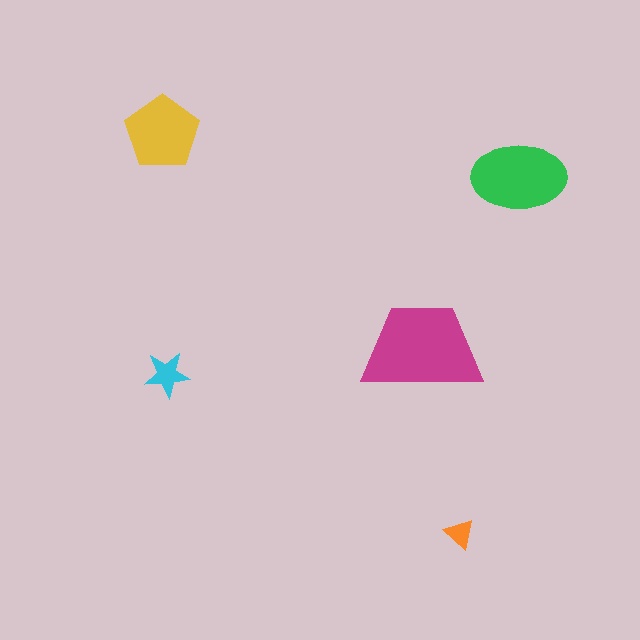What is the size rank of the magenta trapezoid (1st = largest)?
1st.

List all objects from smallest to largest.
The orange triangle, the cyan star, the yellow pentagon, the green ellipse, the magenta trapezoid.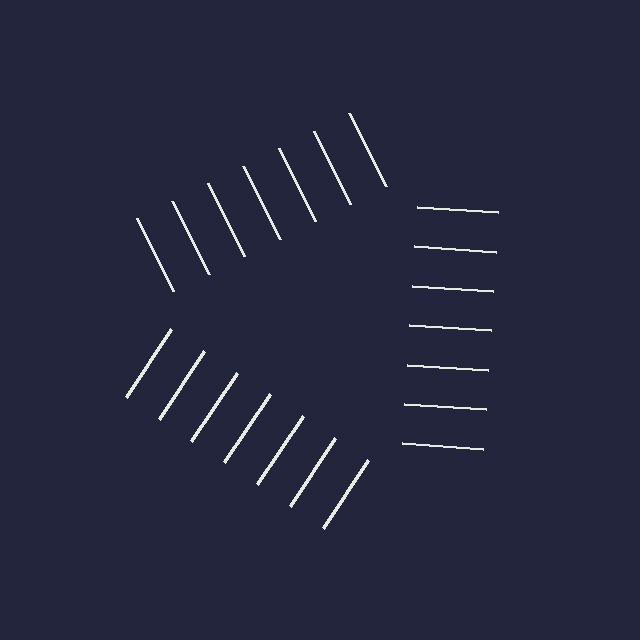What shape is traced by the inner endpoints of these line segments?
An illusory triangle — the line segments terminate on its edges but no continuous stroke is drawn.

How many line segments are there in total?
21 — 7 along each of the 3 edges.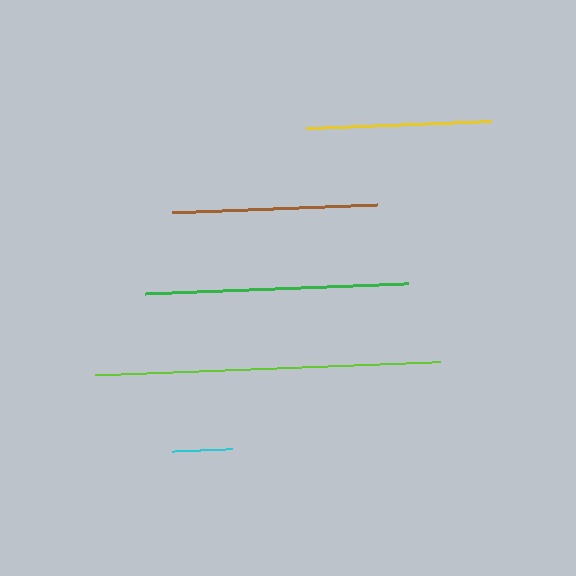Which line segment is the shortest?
The cyan line is the shortest at approximately 61 pixels.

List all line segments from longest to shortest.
From longest to shortest: lime, green, brown, yellow, cyan.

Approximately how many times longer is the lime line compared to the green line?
The lime line is approximately 1.3 times the length of the green line.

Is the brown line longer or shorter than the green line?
The green line is longer than the brown line.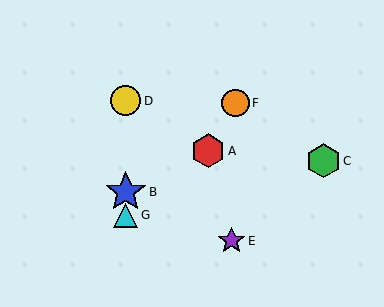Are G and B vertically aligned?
Yes, both are at x≈126.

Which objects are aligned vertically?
Objects B, D, G are aligned vertically.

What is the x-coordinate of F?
Object F is at x≈235.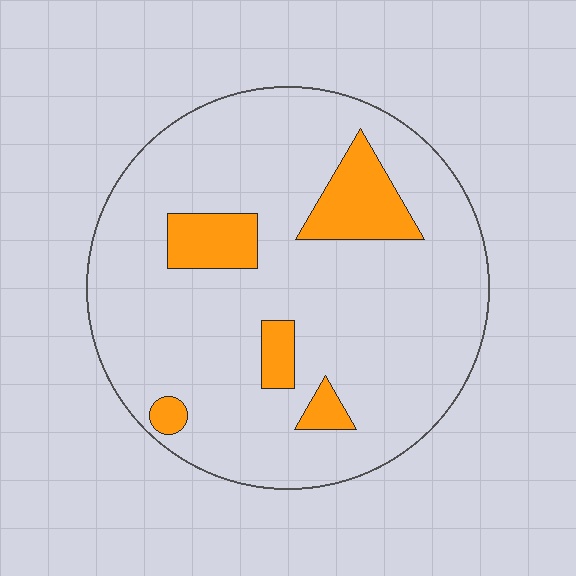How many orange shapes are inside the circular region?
5.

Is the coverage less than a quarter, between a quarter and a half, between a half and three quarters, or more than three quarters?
Less than a quarter.